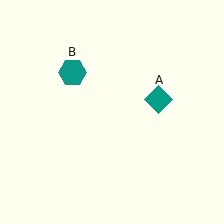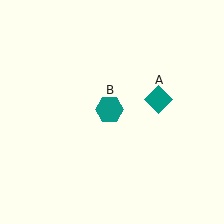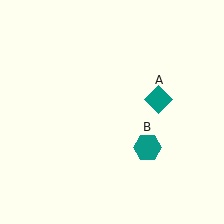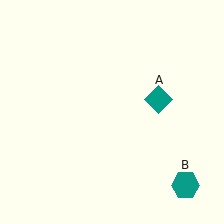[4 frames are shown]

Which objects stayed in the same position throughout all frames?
Teal diamond (object A) remained stationary.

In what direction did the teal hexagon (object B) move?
The teal hexagon (object B) moved down and to the right.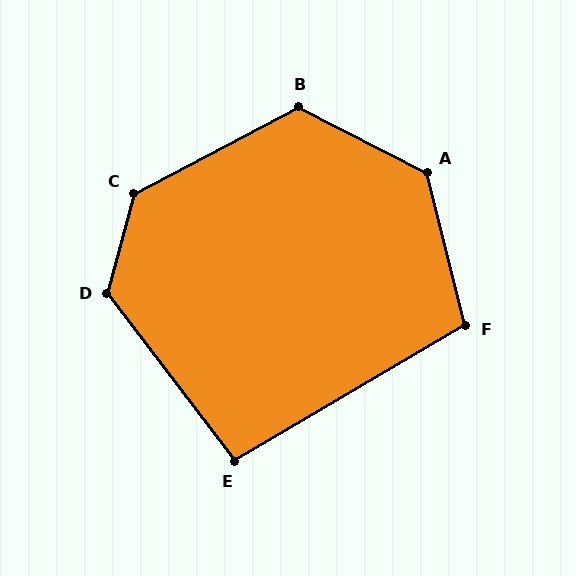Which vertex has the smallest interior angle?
E, at approximately 97 degrees.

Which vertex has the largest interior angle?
C, at approximately 133 degrees.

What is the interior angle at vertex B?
Approximately 125 degrees (obtuse).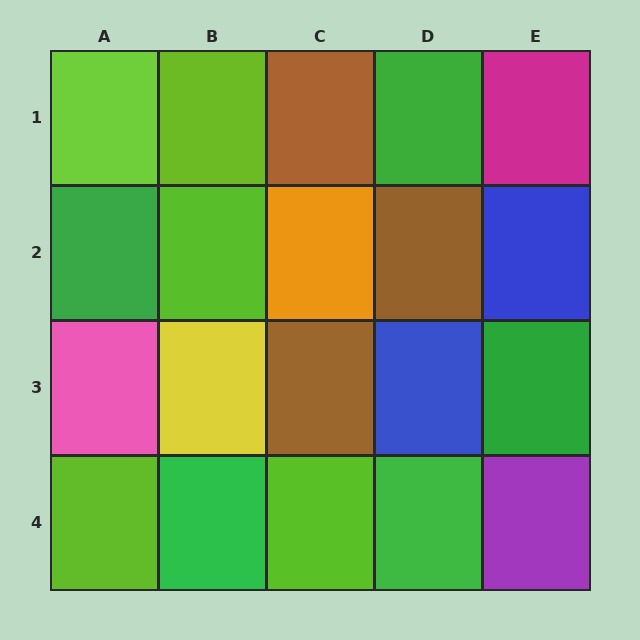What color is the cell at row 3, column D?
Blue.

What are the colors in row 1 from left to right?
Lime, lime, brown, green, magenta.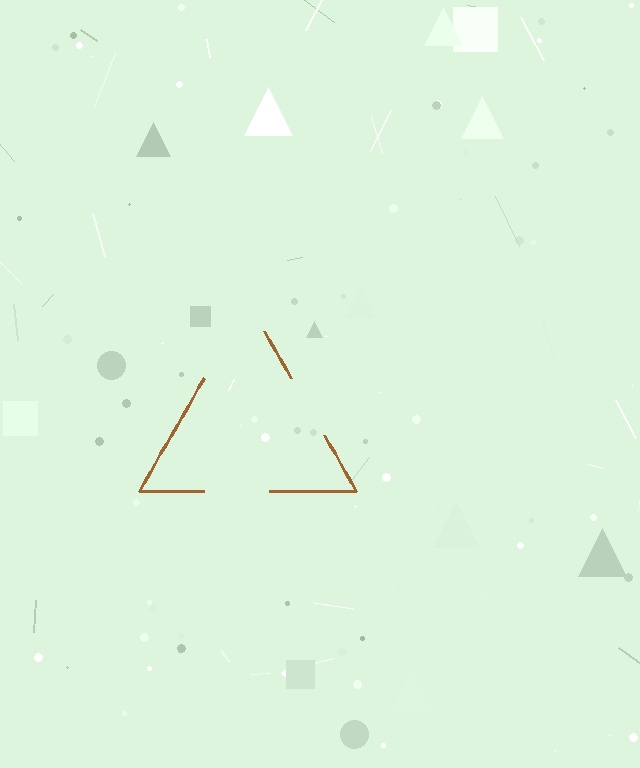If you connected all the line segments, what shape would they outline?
They would outline a triangle.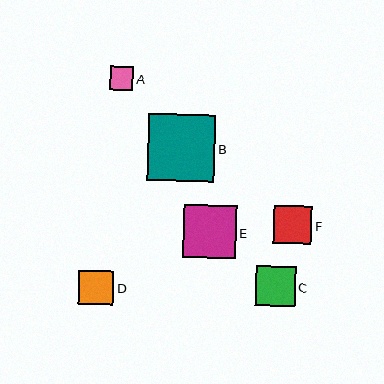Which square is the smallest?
Square A is the smallest with a size of approximately 23 pixels.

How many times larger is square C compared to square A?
Square C is approximately 1.7 times the size of square A.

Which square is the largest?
Square B is the largest with a size of approximately 67 pixels.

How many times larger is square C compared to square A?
Square C is approximately 1.7 times the size of square A.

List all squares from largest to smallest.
From largest to smallest: B, E, C, F, D, A.